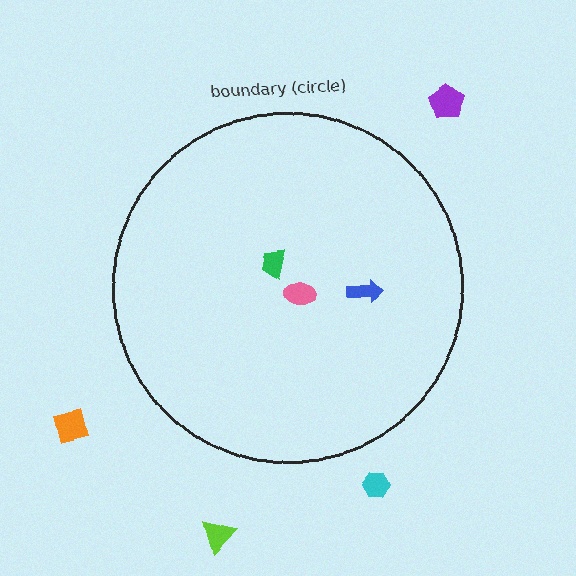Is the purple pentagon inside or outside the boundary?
Outside.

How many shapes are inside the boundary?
3 inside, 4 outside.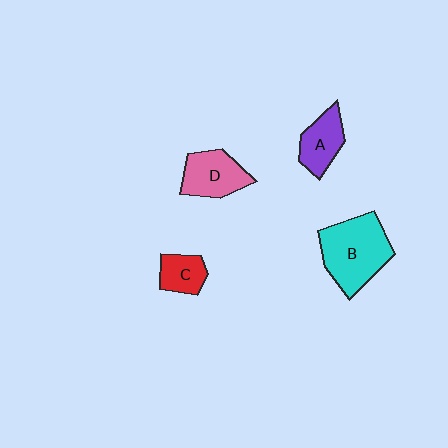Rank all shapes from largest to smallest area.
From largest to smallest: B (cyan), D (pink), A (purple), C (red).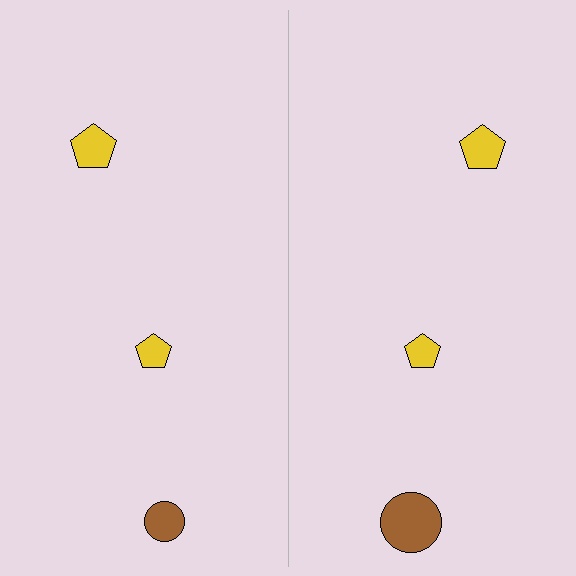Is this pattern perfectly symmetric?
No, the pattern is not perfectly symmetric. The brown circle on the right side has a different size than its mirror counterpart.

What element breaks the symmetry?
The brown circle on the right side has a different size than its mirror counterpart.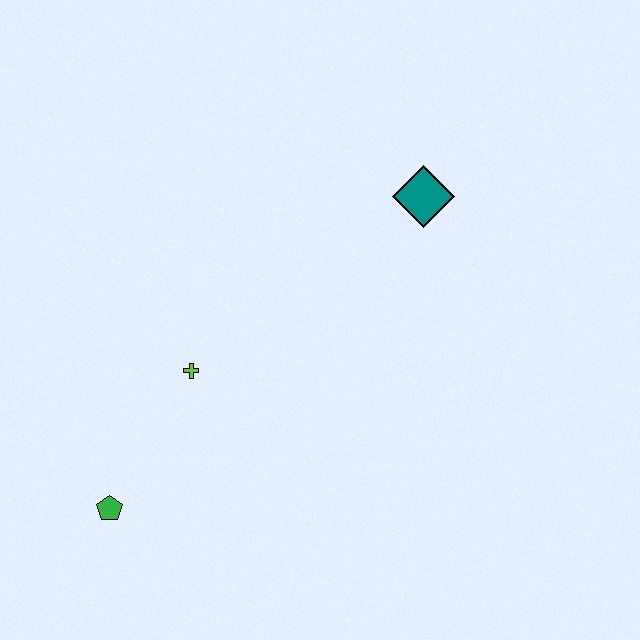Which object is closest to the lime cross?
The green pentagon is closest to the lime cross.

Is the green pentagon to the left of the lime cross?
Yes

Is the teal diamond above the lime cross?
Yes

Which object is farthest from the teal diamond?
The green pentagon is farthest from the teal diamond.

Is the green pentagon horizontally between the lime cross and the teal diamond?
No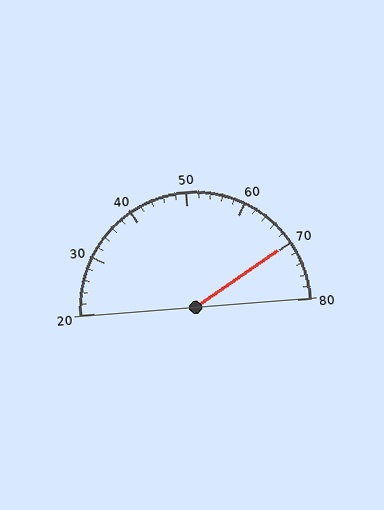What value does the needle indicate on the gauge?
The needle indicates approximately 70.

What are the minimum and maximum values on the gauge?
The gauge ranges from 20 to 80.